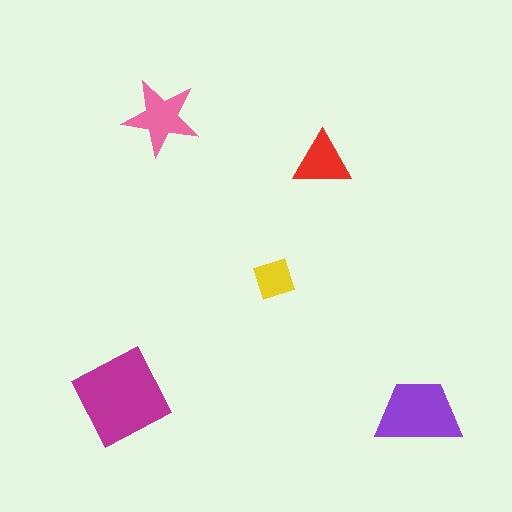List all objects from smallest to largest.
The yellow diamond, the red triangle, the pink star, the purple trapezoid, the magenta square.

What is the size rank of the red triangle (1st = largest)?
4th.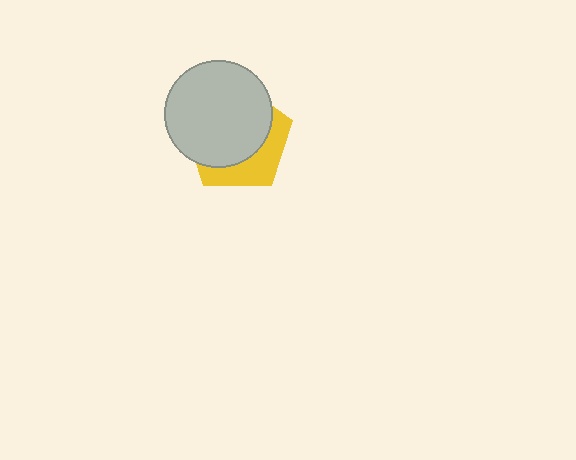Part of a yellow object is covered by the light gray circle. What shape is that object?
It is a pentagon.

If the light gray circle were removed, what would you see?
You would see the complete yellow pentagon.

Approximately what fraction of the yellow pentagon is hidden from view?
Roughly 66% of the yellow pentagon is hidden behind the light gray circle.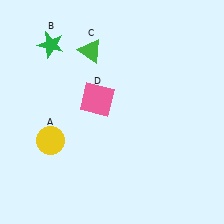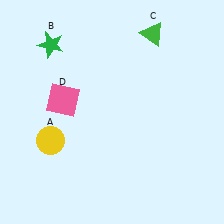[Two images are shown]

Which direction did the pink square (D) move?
The pink square (D) moved left.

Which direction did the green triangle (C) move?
The green triangle (C) moved right.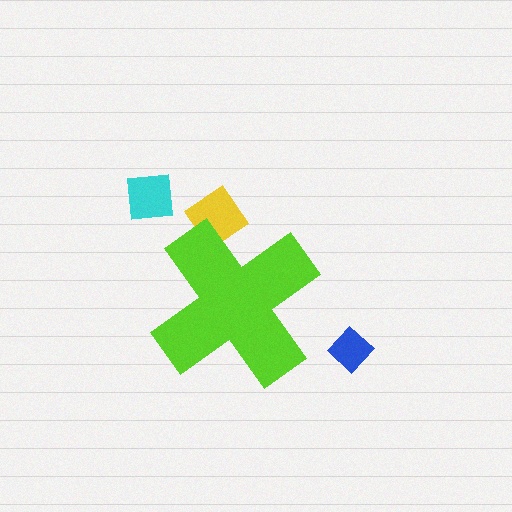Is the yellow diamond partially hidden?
Yes, the yellow diamond is partially hidden behind the lime cross.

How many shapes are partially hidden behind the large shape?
1 shape is partially hidden.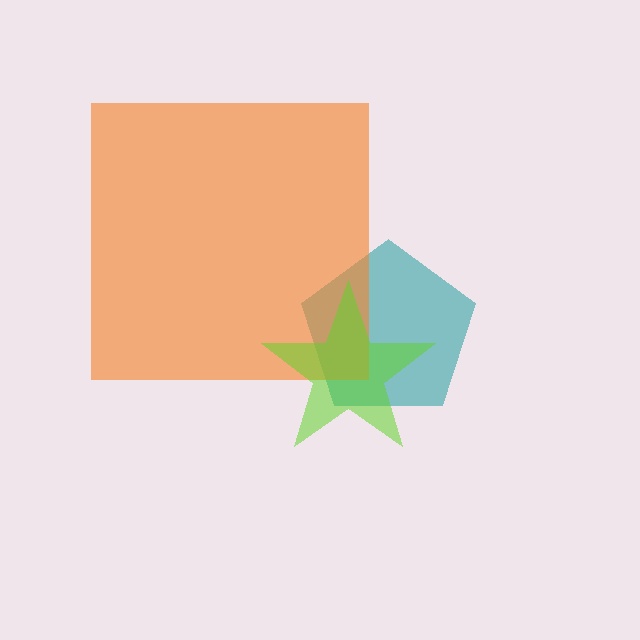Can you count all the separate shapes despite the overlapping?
Yes, there are 3 separate shapes.